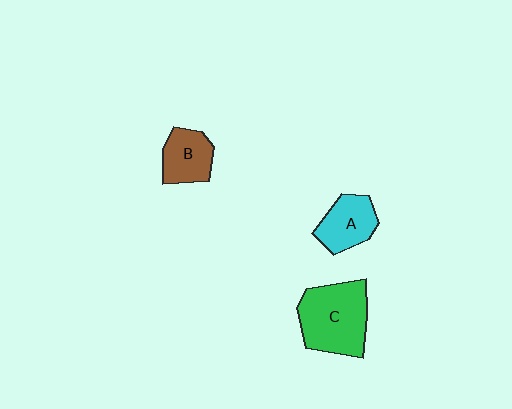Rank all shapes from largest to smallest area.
From largest to smallest: C (green), A (cyan), B (brown).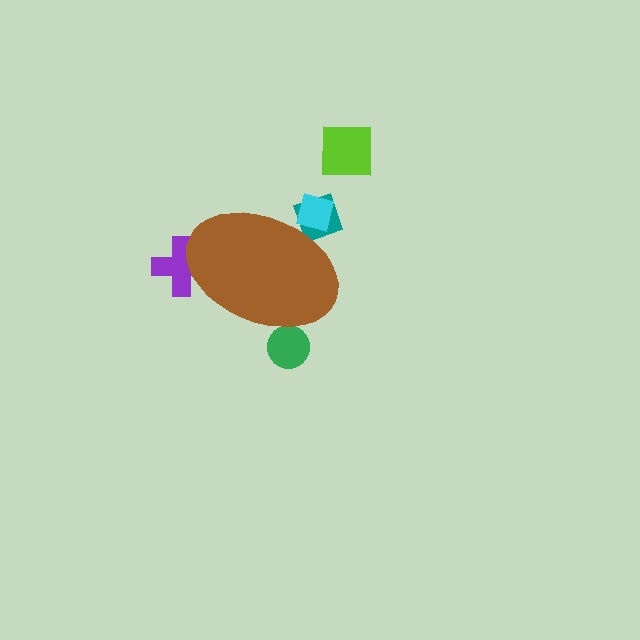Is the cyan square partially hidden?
Yes, the cyan square is partially hidden behind the brown ellipse.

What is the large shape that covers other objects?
A brown ellipse.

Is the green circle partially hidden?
Yes, the green circle is partially hidden behind the brown ellipse.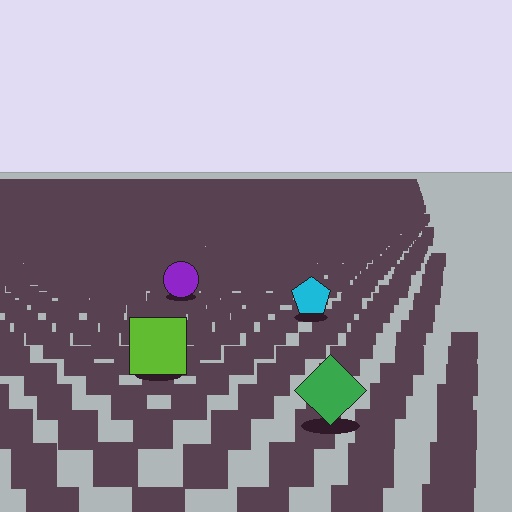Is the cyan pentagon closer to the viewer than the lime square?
No. The lime square is closer — you can tell from the texture gradient: the ground texture is coarser near it.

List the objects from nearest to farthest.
From nearest to farthest: the green diamond, the lime square, the cyan pentagon, the purple circle.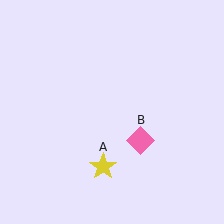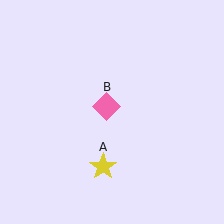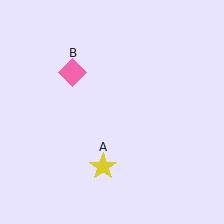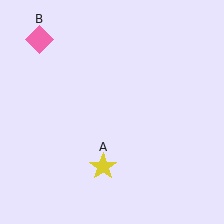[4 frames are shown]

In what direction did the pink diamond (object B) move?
The pink diamond (object B) moved up and to the left.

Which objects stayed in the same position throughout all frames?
Yellow star (object A) remained stationary.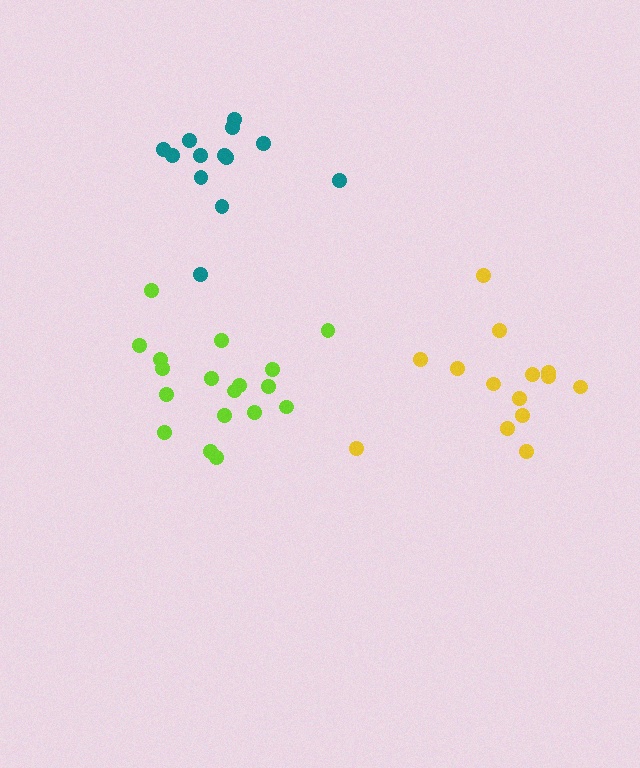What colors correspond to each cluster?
The clusters are colored: lime, teal, yellow.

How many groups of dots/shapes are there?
There are 3 groups.